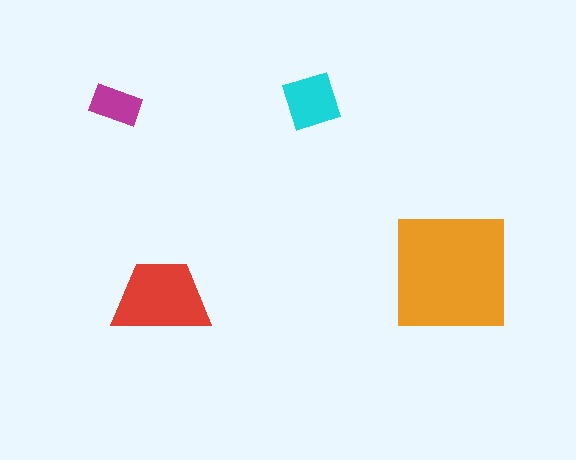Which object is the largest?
The orange square.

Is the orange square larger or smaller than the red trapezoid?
Larger.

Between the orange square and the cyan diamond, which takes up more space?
The orange square.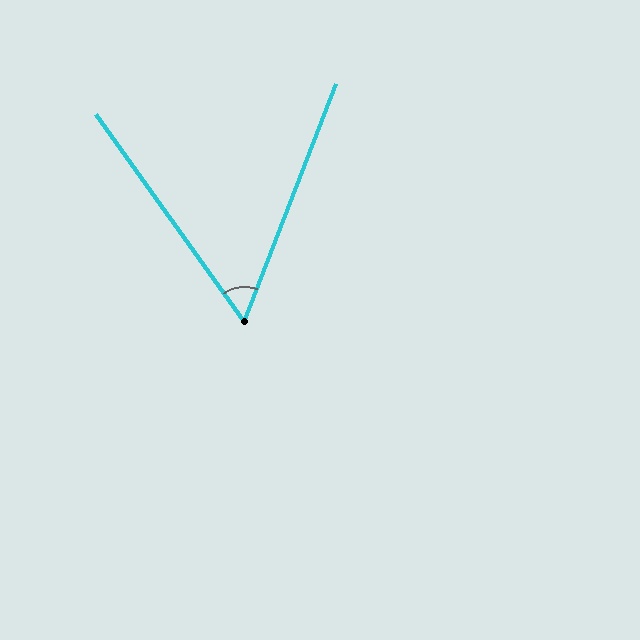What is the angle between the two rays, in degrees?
Approximately 57 degrees.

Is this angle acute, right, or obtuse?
It is acute.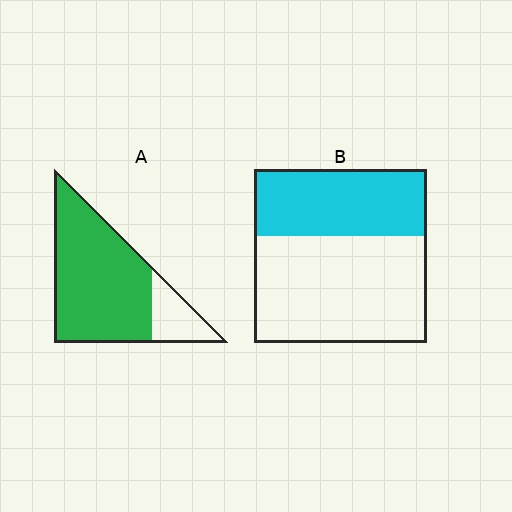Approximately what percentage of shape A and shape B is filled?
A is approximately 80% and B is approximately 40%.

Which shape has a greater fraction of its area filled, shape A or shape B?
Shape A.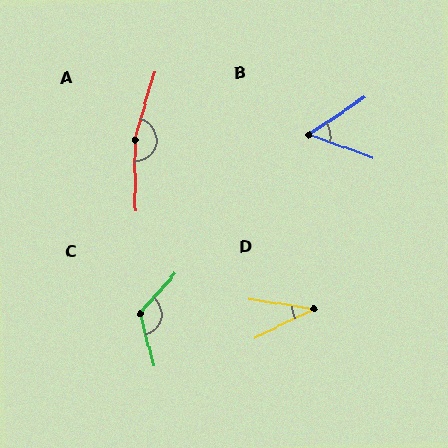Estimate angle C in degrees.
Approximately 124 degrees.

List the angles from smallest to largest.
D (35°), B (54°), C (124°), A (164°).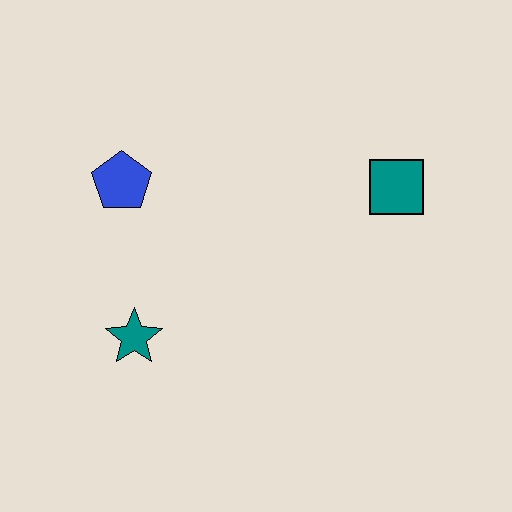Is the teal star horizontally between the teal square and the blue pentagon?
Yes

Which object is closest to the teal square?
The blue pentagon is closest to the teal square.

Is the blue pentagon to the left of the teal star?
Yes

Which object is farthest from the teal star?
The teal square is farthest from the teal star.